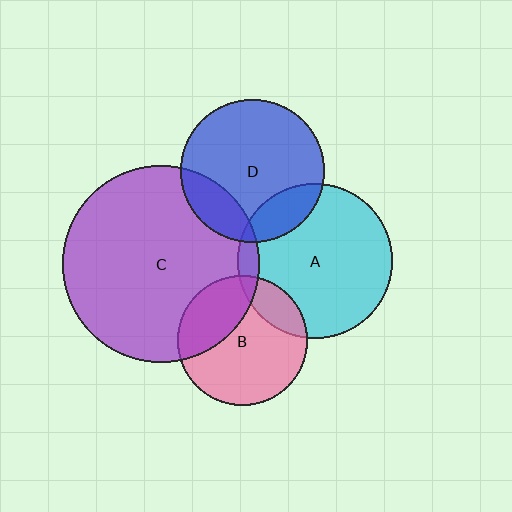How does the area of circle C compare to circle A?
Approximately 1.6 times.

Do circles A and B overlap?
Yes.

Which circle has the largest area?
Circle C (purple).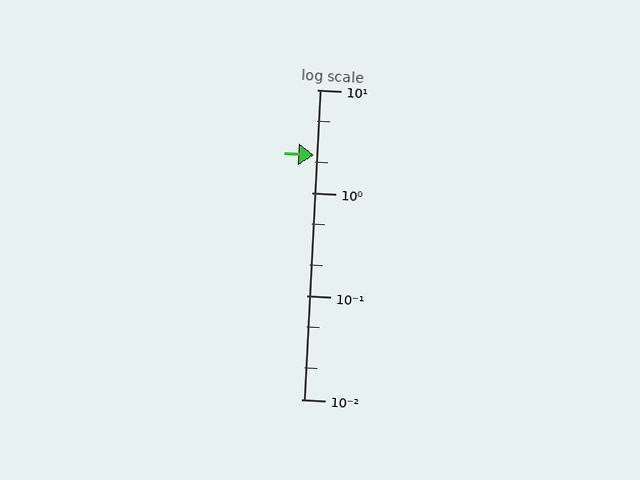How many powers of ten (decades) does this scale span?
The scale spans 3 decades, from 0.01 to 10.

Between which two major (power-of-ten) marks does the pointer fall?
The pointer is between 1 and 10.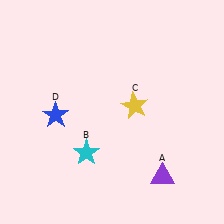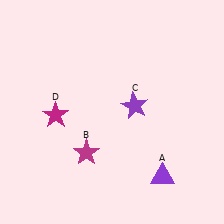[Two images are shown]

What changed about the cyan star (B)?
In Image 1, B is cyan. In Image 2, it changed to magenta.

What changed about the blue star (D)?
In Image 1, D is blue. In Image 2, it changed to magenta.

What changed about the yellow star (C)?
In Image 1, C is yellow. In Image 2, it changed to purple.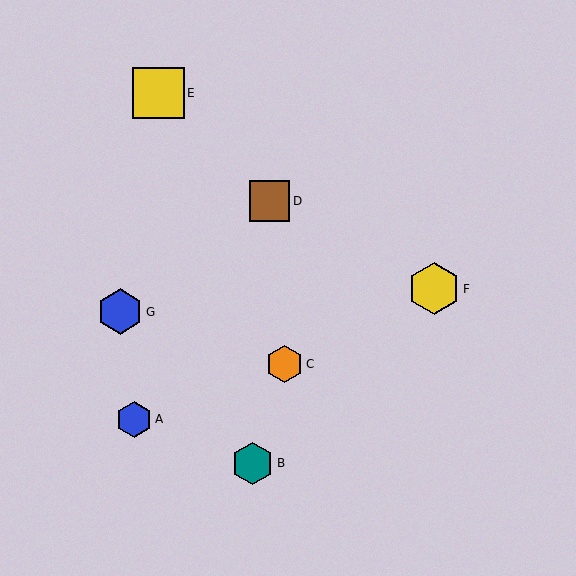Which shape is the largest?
The yellow hexagon (labeled F) is the largest.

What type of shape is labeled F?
Shape F is a yellow hexagon.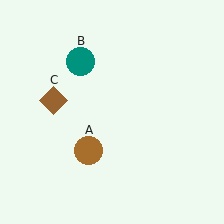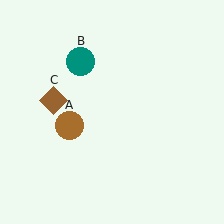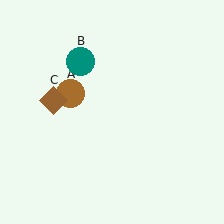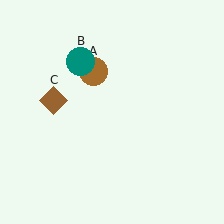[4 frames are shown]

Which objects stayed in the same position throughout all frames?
Teal circle (object B) and brown diamond (object C) remained stationary.